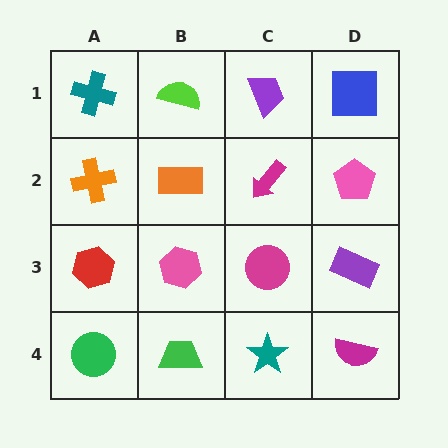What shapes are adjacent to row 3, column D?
A pink pentagon (row 2, column D), a magenta semicircle (row 4, column D), a magenta circle (row 3, column C).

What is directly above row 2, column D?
A blue square.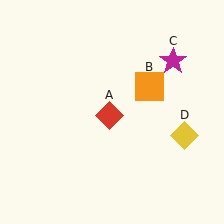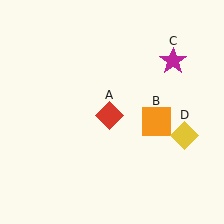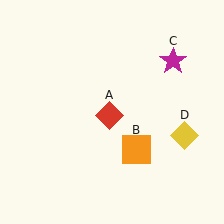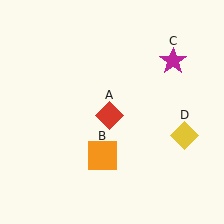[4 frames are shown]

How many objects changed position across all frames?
1 object changed position: orange square (object B).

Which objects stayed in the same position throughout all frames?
Red diamond (object A) and magenta star (object C) and yellow diamond (object D) remained stationary.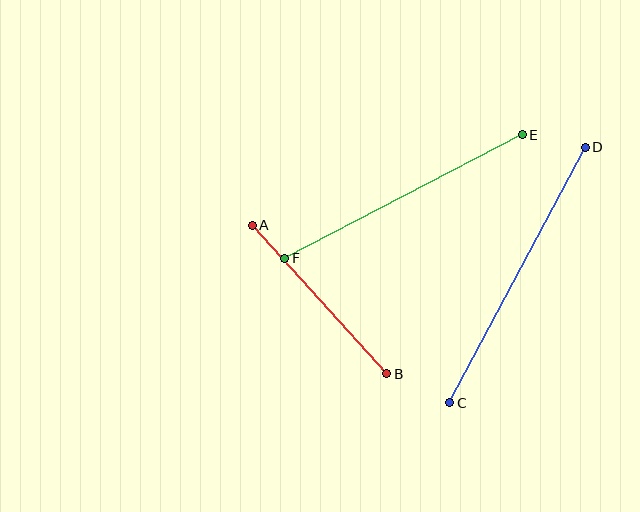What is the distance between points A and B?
The distance is approximately 200 pixels.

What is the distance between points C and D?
The distance is approximately 289 pixels.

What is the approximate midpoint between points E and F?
The midpoint is at approximately (403, 197) pixels.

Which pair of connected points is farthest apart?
Points C and D are farthest apart.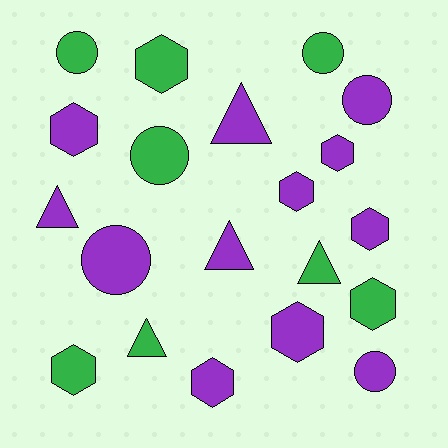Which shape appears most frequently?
Hexagon, with 9 objects.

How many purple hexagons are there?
There are 6 purple hexagons.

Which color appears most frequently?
Purple, with 12 objects.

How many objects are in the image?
There are 20 objects.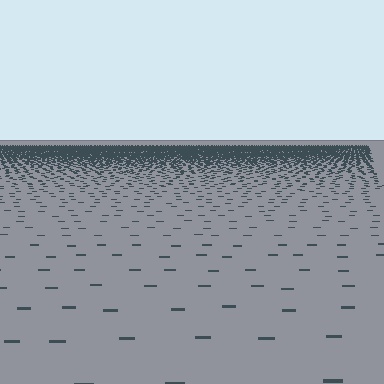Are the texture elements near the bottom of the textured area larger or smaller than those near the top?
Larger. Near the bottom, elements are closer to the viewer and appear at a bigger on-screen size.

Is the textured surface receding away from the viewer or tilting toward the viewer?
The surface is receding away from the viewer. Texture elements get smaller and denser toward the top.